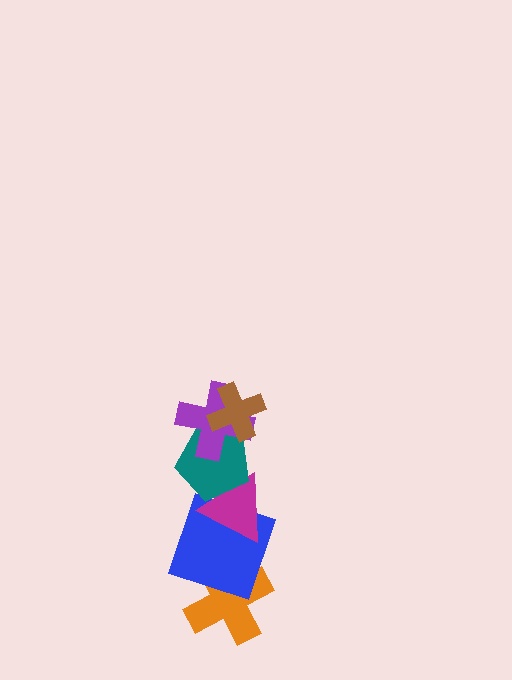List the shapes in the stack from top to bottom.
From top to bottom: the brown cross, the purple cross, the teal pentagon, the magenta triangle, the blue square, the orange cross.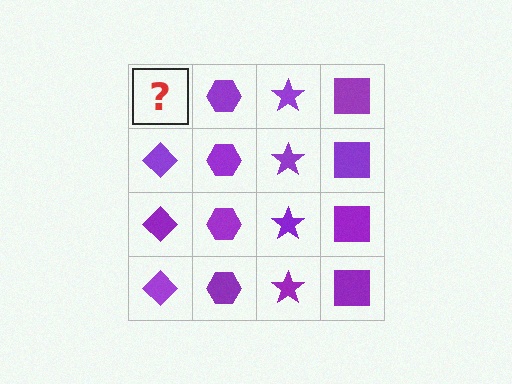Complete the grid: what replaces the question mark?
The question mark should be replaced with a purple diamond.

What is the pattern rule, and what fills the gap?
The rule is that each column has a consistent shape. The gap should be filled with a purple diamond.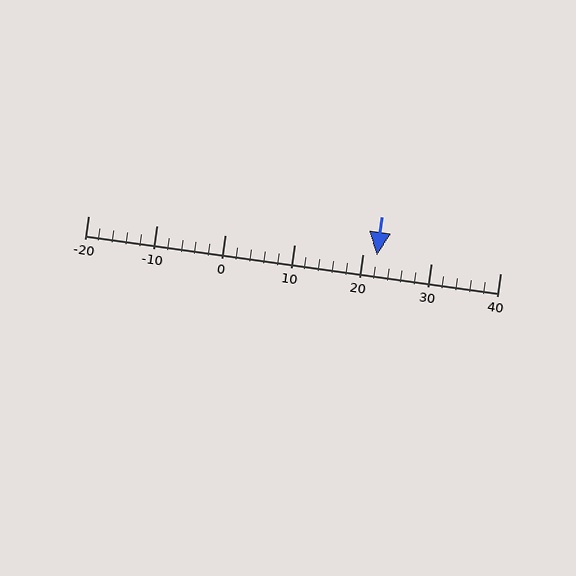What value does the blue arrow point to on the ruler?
The blue arrow points to approximately 22.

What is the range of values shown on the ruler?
The ruler shows values from -20 to 40.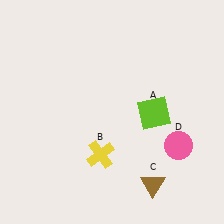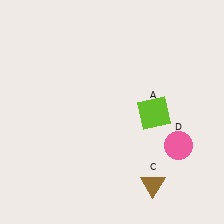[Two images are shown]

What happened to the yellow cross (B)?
The yellow cross (B) was removed in Image 2. It was in the bottom-left area of Image 1.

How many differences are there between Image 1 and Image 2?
There is 1 difference between the two images.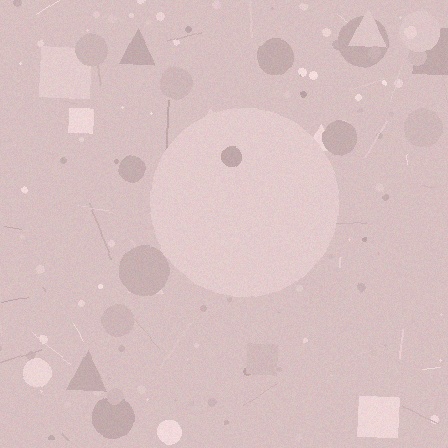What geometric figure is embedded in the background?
A circle is embedded in the background.